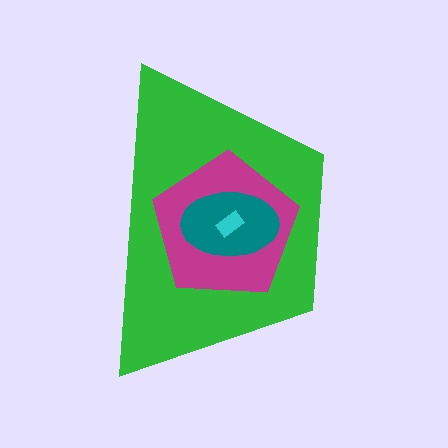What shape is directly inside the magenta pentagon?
The teal ellipse.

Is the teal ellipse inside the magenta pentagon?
Yes.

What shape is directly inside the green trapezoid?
The magenta pentagon.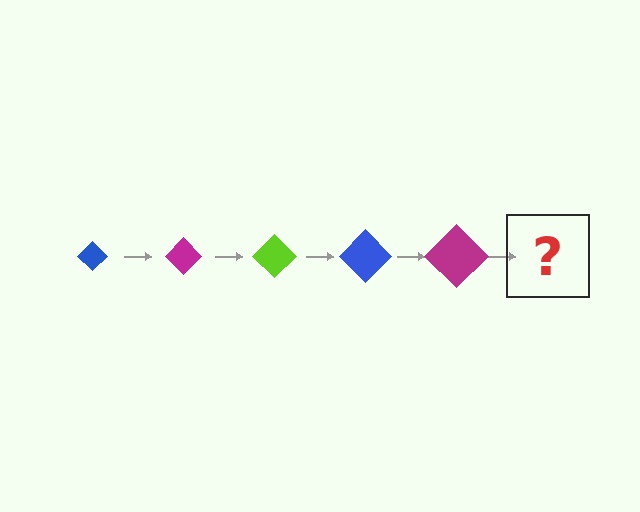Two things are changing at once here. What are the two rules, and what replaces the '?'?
The two rules are that the diamond grows larger each step and the color cycles through blue, magenta, and lime. The '?' should be a lime diamond, larger than the previous one.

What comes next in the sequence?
The next element should be a lime diamond, larger than the previous one.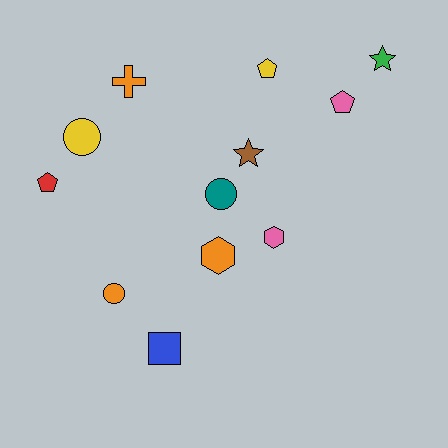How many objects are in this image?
There are 12 objects.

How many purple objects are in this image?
There are no purple objects.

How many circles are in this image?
There are 3 circles.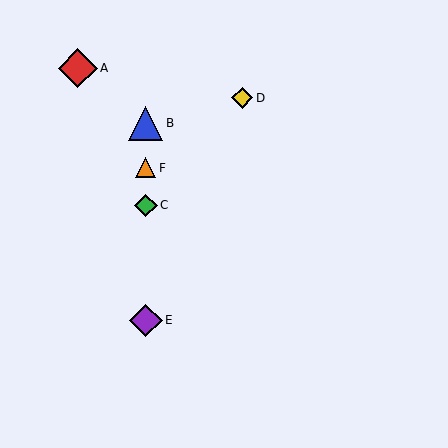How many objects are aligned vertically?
4 objects (B, C, E, F) are aligned vertically.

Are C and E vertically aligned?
Yes, both are at x≈146.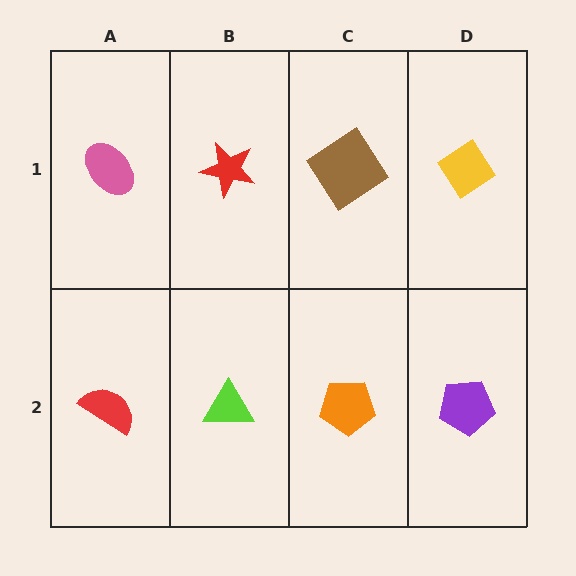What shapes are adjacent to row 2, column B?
A red star (row 1, column B), a red semicircle (row 2, column A), an orange pentagon (row 2, column C).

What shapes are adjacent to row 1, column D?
A purple pentagon (row 2, column D), a brown diamond (row 1, column C).